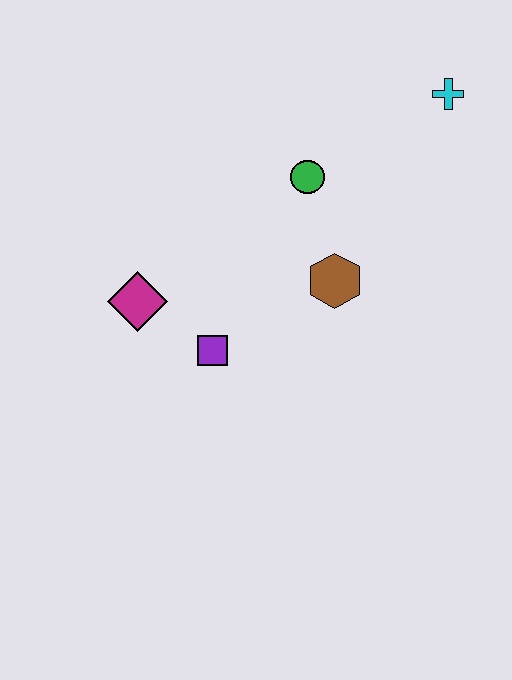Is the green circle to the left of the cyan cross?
Yes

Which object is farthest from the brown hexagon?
The cyan cross is farthest from the brown hexagon.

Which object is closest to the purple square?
The magenta diamond is closest to the purple square.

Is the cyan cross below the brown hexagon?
No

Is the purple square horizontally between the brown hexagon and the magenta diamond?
Yes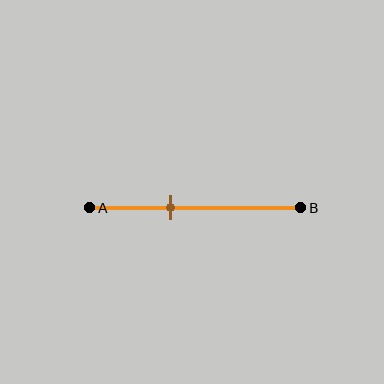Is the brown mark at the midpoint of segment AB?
No, the mark is at about 40% from A, not at the 50% midpoint.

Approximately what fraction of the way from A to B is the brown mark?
The brown mark is approximately 40% of the way from A to B.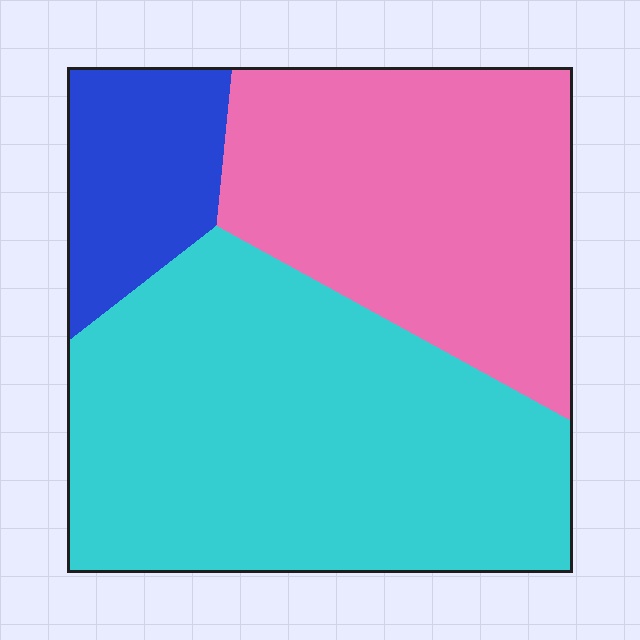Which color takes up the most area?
Cyan, at roughly 50%.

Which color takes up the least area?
Blue, at roughly 15%.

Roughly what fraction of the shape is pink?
Pink takes up about one third (1/3) of the shape.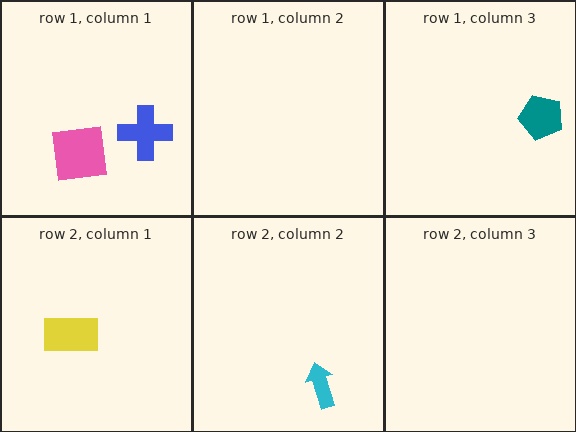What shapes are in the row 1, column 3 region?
The teal pentagon.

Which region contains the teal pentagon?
The row 1, column 3 region.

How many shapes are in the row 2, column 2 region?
1.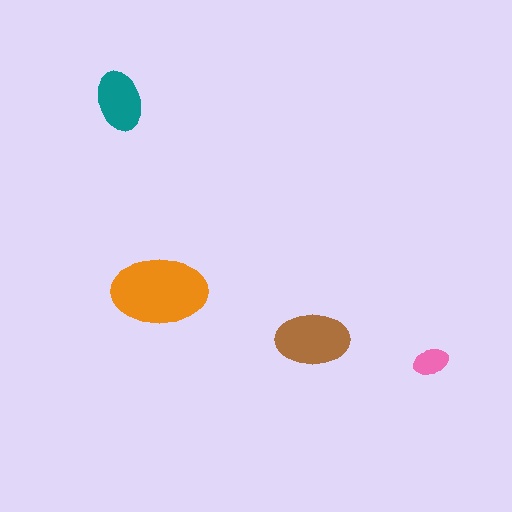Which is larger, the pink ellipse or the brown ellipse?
The brown one.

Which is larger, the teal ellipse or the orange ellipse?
The orange one.